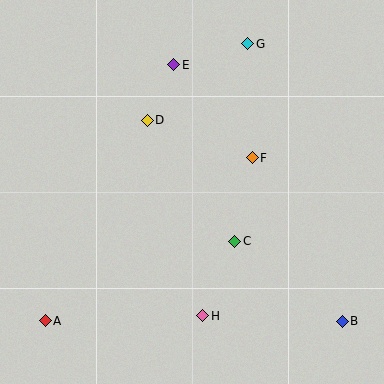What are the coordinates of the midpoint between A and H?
The midpoint between A and H is at (124, 318).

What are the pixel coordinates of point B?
Point B is at (342, 321).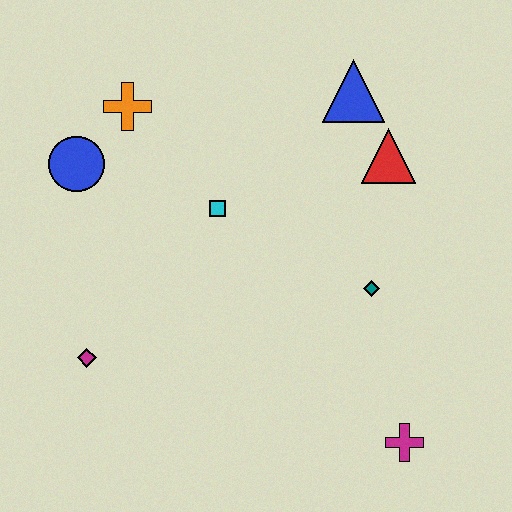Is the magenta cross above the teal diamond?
No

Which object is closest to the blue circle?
The orange cross is closest to the blue circle.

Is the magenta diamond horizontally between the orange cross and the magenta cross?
No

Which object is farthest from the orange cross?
The magenta cross is farthest from the orange cross.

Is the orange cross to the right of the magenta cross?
No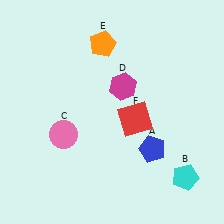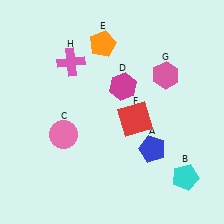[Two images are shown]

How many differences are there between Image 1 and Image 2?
There are 2 differences between the two images.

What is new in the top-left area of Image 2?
A pink cross (H) was added in the top-left area of Image 2.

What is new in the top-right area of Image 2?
A pink hexagon (G) was added in the top-right area of Image 2.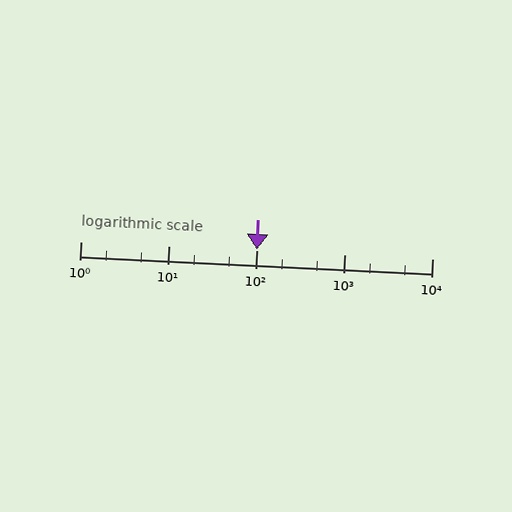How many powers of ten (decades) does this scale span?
The scale spans 4 decades, from 1 to 10000.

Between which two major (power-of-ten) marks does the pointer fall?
The pointer is between 100 and 1000.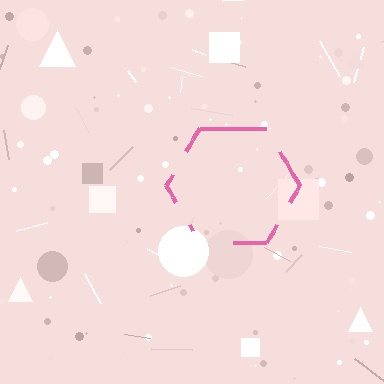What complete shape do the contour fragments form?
The contour fragments form a hexagon.